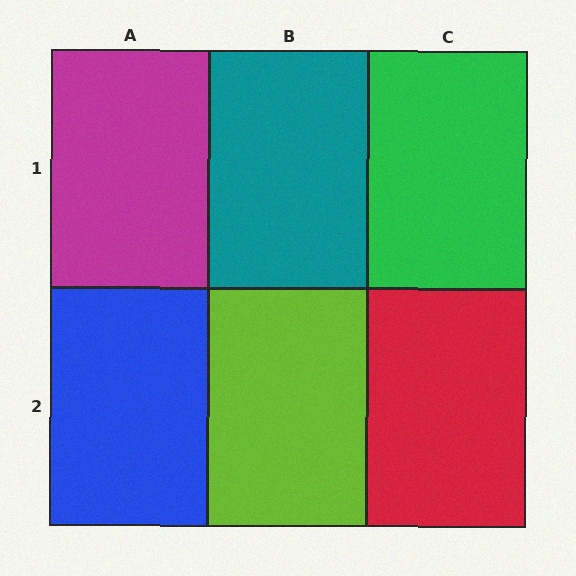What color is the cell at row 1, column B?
Teal.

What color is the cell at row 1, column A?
Magenta.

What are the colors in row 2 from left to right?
Blue, lime, red.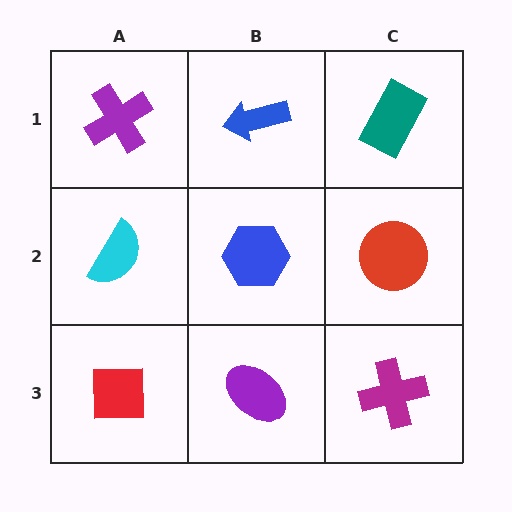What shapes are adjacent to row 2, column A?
A purple cross (row 1, column A), a red square (row 3, column A), a blue hexagon (row 2, column B).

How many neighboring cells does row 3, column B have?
3.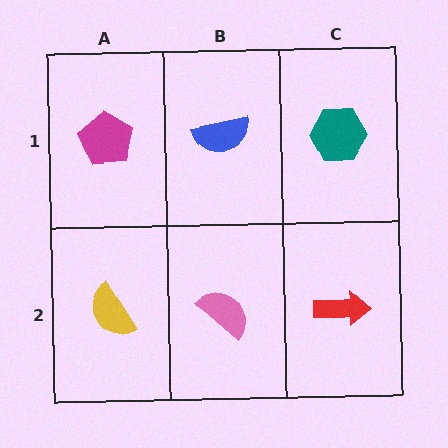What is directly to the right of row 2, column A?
A pink semicircle.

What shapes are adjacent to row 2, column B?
A blue semicircle (row 1, column B), a yellow semicircle (row 2, column A), a red arrow (row 2, column C).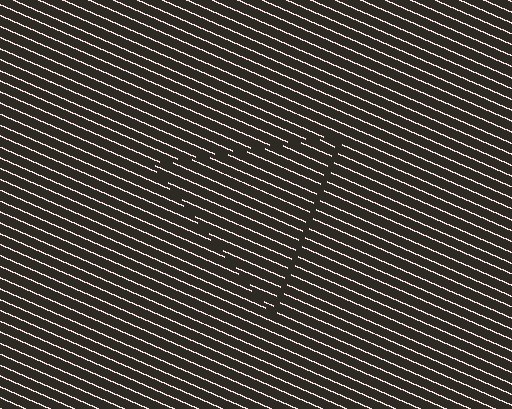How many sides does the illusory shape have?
3 sides — the line-ends trace a triangle.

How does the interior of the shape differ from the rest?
The interior of the shape contains the same grating, shifted by half a period — the contour is defined by the phase discontinuity where line-ends from the inner and outer gratings abut.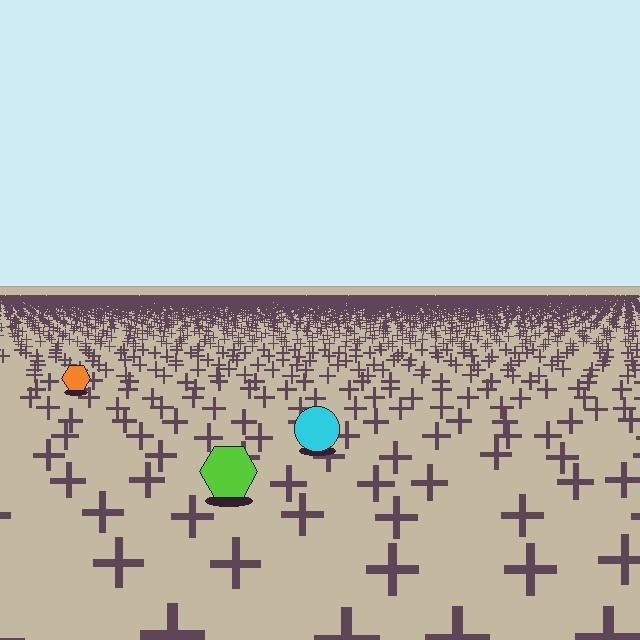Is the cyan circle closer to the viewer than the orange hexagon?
Yes. The cyan circle is closer — you can tell from the texture gradient: the ground texture is coarser near it.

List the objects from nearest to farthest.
From nearest to farthest: the lime hexagon, the cyan circle, the orange hexagon.